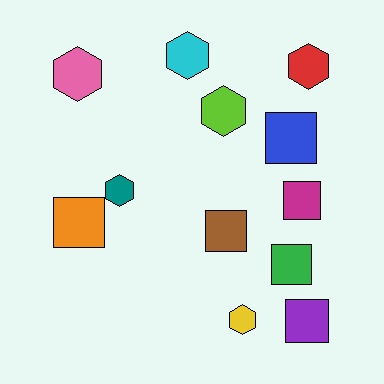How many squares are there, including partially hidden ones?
There are 6 squares.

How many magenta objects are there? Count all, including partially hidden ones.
There is 1 magenta object.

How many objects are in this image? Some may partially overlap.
There are 12 objects.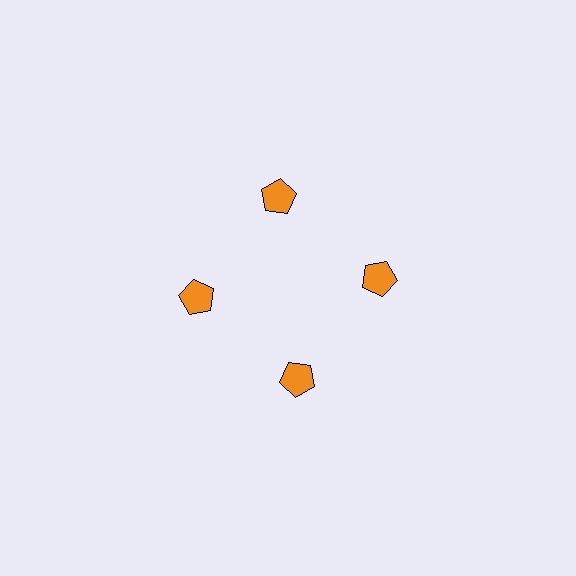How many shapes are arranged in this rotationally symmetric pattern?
There are 4 shapes, arranged in 4 groups of 1.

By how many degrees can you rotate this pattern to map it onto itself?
The pattern maps onto itself every 90 degrees of rotation.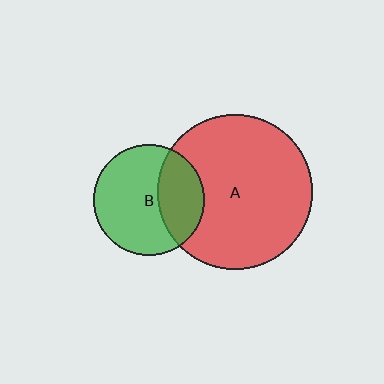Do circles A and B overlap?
Yes.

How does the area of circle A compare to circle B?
Approximately 1.9 times.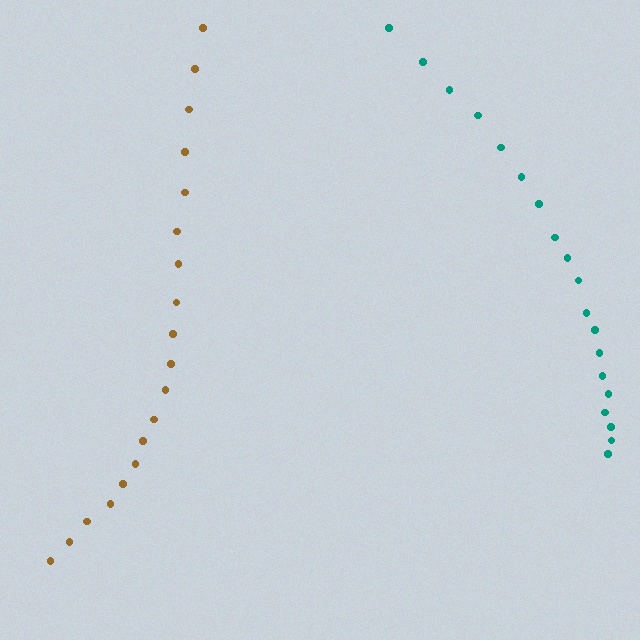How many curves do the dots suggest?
There are 2 distinct paths.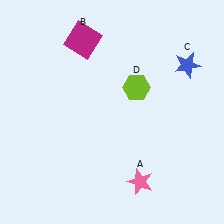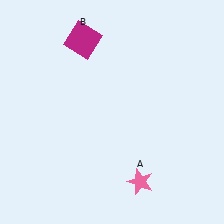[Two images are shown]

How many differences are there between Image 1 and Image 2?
There are 2 differences between the two images.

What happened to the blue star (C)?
The blue star (C) was removed in Image 2. It was in the top-right area of Image 1.